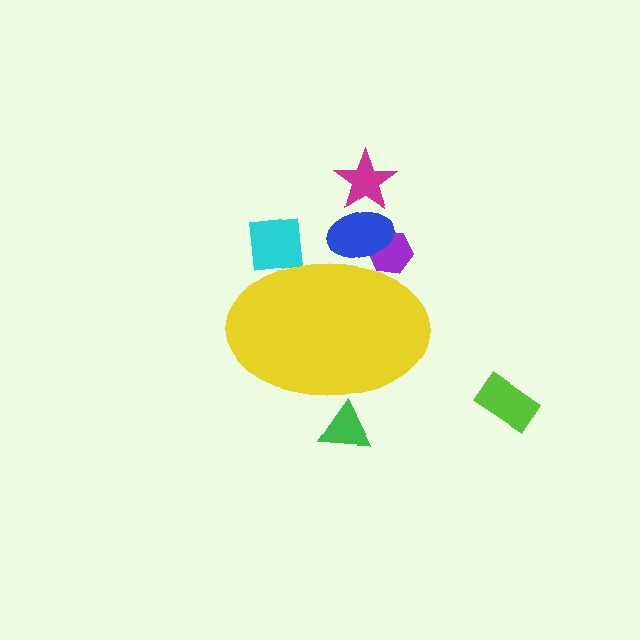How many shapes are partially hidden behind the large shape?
4 shapes are partially hidden.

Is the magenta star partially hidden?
No, the magenta star is fully visible.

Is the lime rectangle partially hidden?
No, the lime rectangle is fully visible.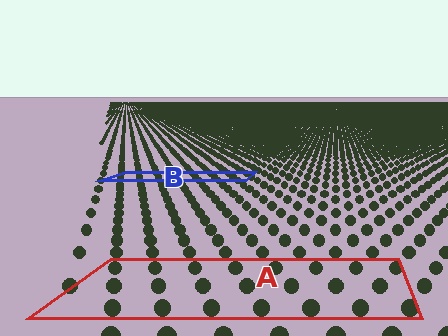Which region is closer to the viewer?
Region A is closer. The texture elements there are larger and more spread out.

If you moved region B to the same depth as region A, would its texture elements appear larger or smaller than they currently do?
They would appear larger. At a closer depth, the same texture elements are projected at a bigger on-screen size.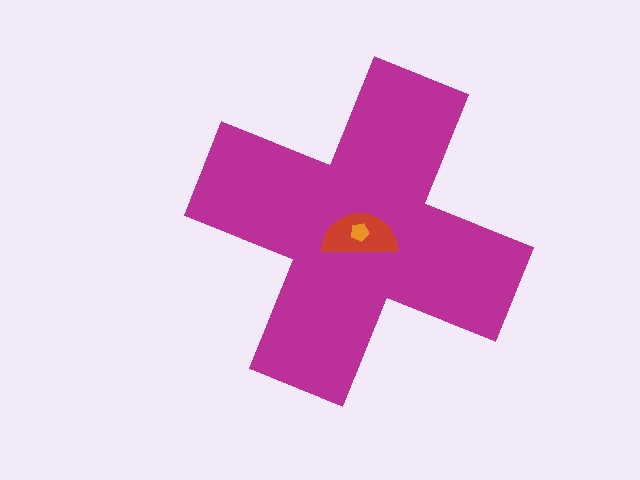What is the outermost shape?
The magenta cross.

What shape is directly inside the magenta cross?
The red semicircle.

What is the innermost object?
The orange pentagon.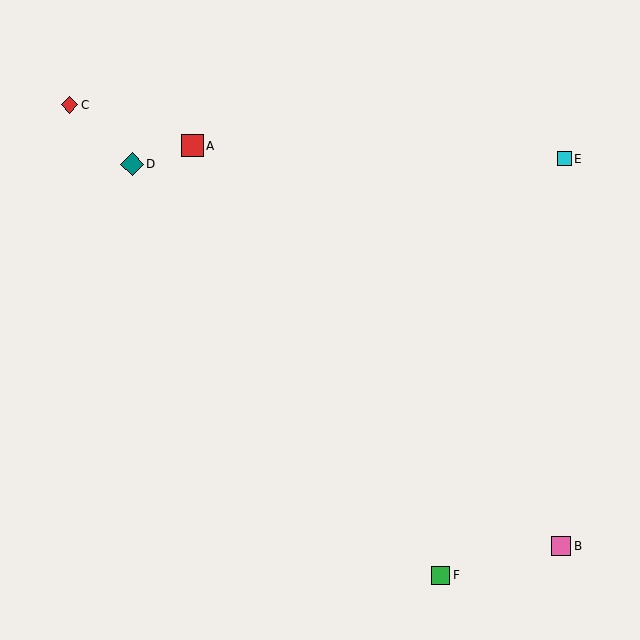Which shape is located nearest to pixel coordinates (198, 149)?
The red square (labeled A) at (192, 146) is nearest to that location.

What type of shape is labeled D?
Shape D is a teal diamond.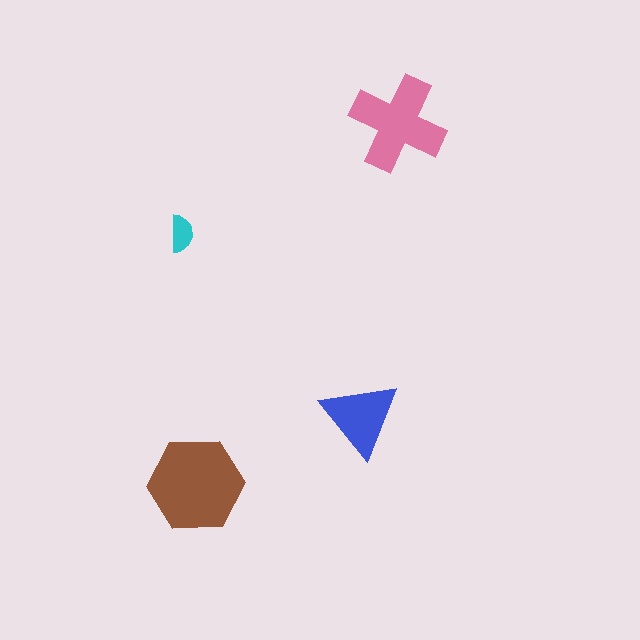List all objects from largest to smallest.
The brown hexagon, the pink cross, the blue triangle, the cyan semicircle.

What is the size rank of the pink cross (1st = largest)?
2nd.